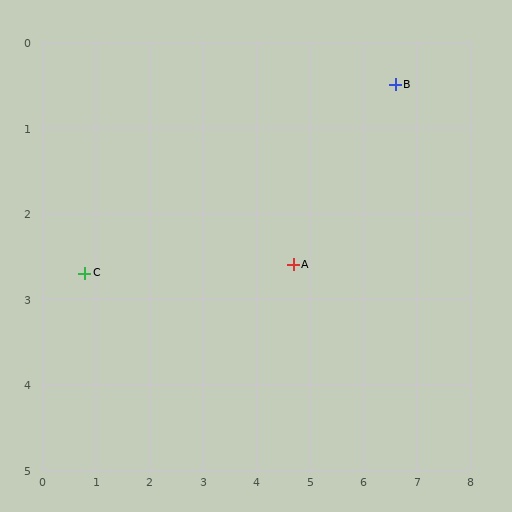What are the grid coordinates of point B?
Point B is at approximately (6.6, 0.5).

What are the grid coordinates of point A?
Point A is at approximately (4.7, 2.6).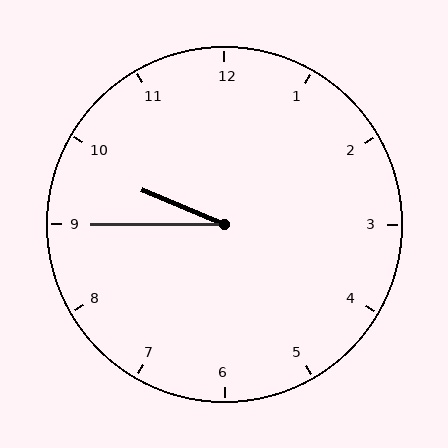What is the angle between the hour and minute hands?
Approximately 22 degrees.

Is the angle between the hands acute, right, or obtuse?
It is acute.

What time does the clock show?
9:45.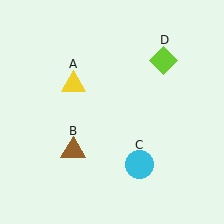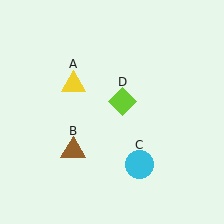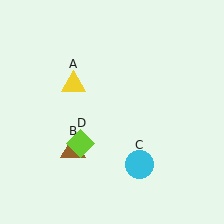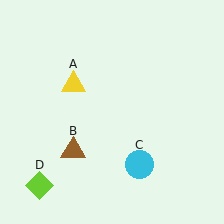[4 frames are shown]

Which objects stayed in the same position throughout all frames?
Yellow triangle (object A) and brown triangle (object B) and cyan circle (object C) remained stationary.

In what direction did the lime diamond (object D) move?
The lime diamond (object D) moved down and to the left.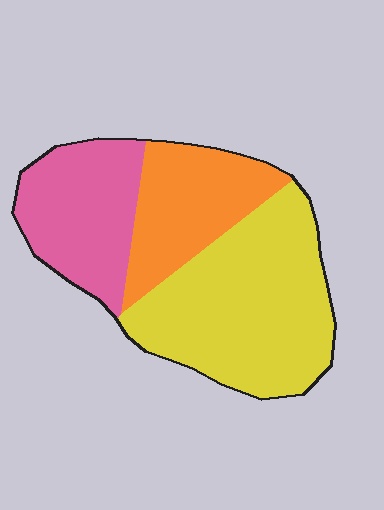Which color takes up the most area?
Yellow, at roughly 50%.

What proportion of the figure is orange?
Orange covers 25% of the figure.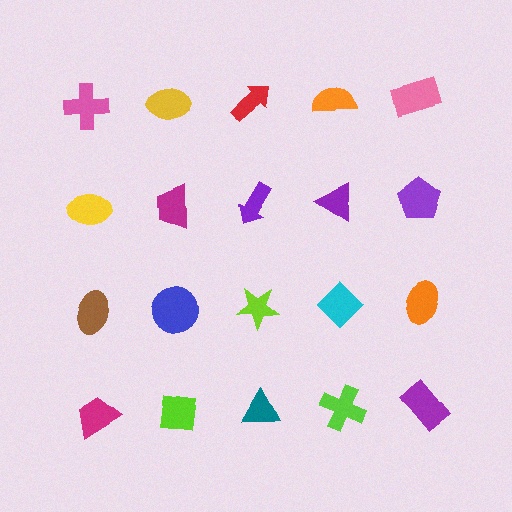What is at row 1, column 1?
A pink cross.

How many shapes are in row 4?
5 shapes.